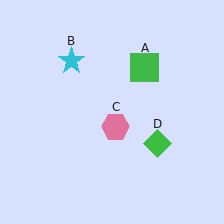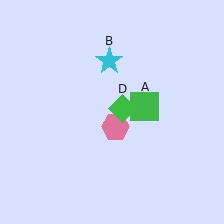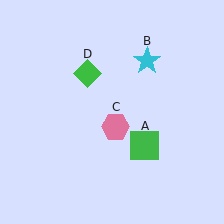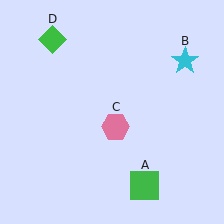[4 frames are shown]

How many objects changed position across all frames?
3 objects changed position: green square (object A), cyan star (object B), green diamond (object D).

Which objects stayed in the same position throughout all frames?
Pink hexagon (object C) remained stationary.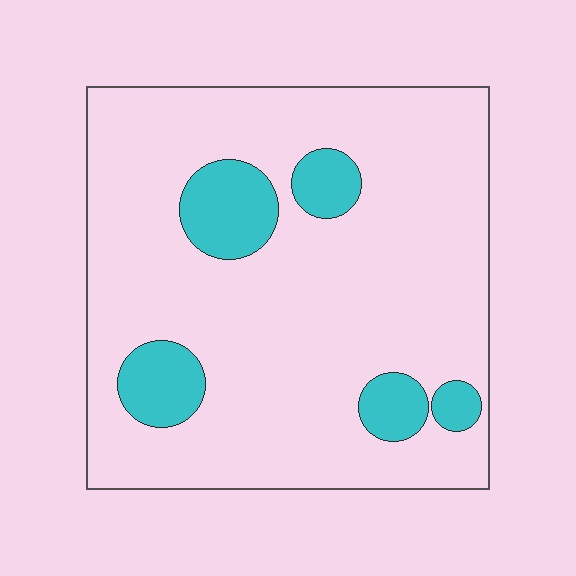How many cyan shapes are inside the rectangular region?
5.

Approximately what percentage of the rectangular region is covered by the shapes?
Approximately 15%.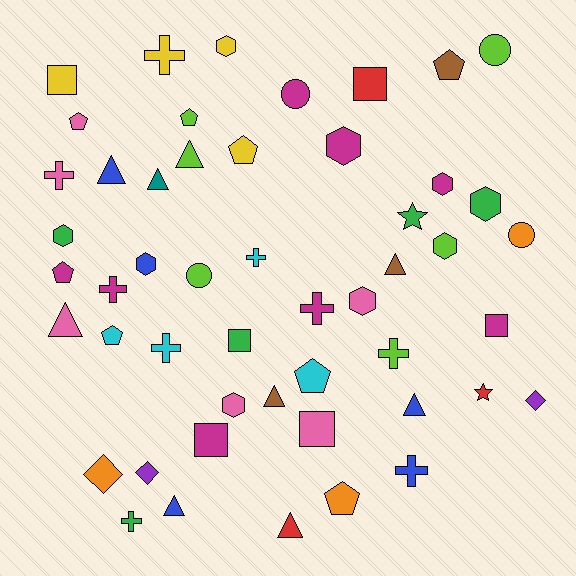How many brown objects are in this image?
There are 3 brown objects.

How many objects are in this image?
There are 50 objects.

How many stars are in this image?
There are 2 stars.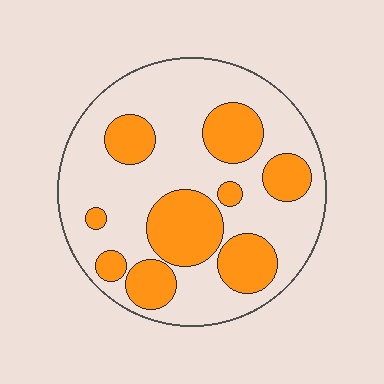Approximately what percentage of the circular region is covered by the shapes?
Approximately 30%.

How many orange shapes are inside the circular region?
9.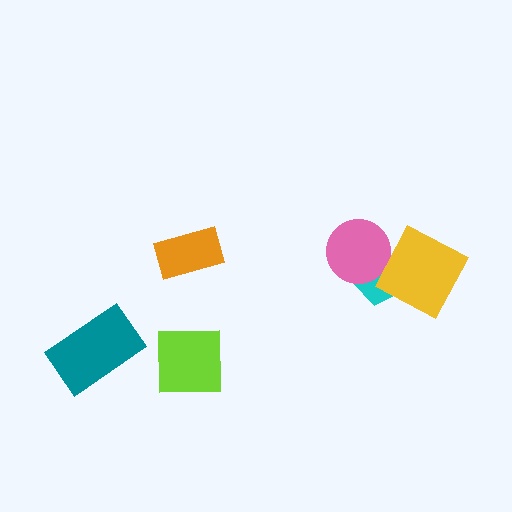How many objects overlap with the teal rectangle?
0 objects overlap with the teal rectangle.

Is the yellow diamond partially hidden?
No, no other shape covers it.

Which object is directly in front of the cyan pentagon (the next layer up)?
The pink circle is directly in front of the cyan pentagon.